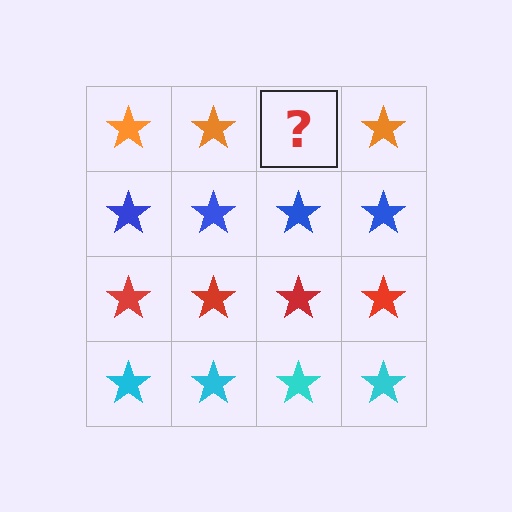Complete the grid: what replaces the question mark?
The question mark should be replaced with an orange star.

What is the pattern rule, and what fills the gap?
The rule is that each row has a consistent color. The gap should be filled with an orange star.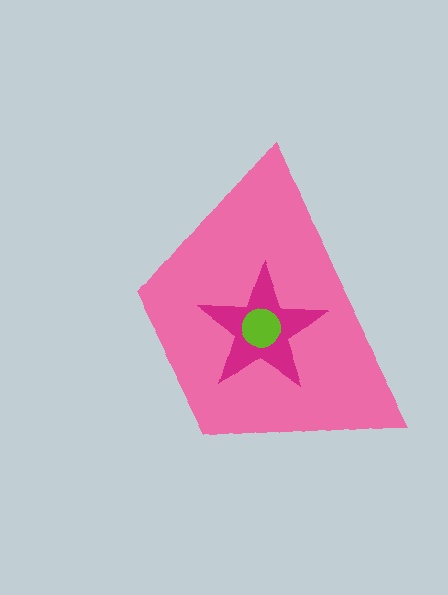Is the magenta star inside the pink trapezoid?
Yes.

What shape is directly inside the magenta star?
The lime circle.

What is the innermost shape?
The lime circle.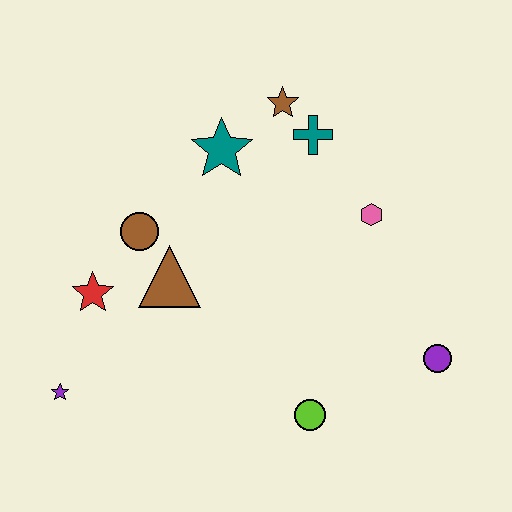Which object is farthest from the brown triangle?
The purple circle is farthest from the brown triangle.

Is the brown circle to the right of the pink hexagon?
No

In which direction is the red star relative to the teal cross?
The red star is to the left of the teal cross.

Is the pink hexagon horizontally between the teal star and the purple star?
No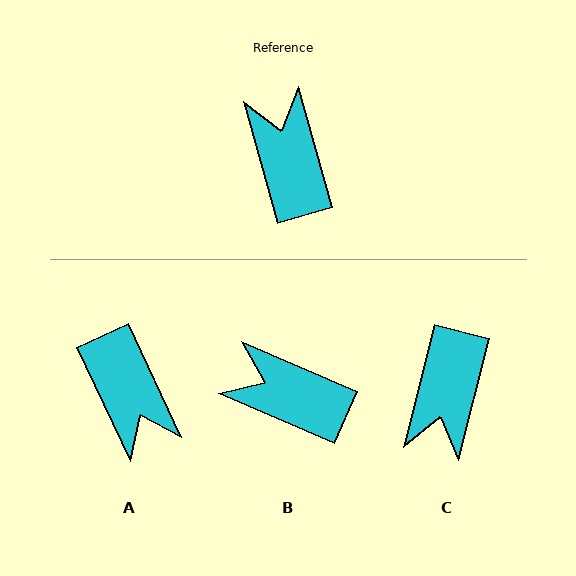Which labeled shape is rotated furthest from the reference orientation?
A, about 171 degrees away.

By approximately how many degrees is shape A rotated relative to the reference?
Approximately 171 degrees clockwise.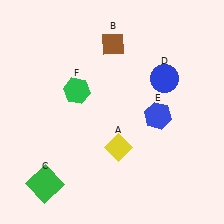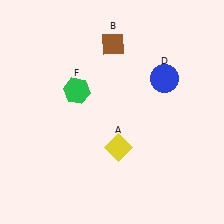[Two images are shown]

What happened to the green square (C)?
The green square (C) was removed in Image 2. It was in the bottom-left area of Image 1.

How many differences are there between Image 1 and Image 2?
There are 2 differences between the two images.